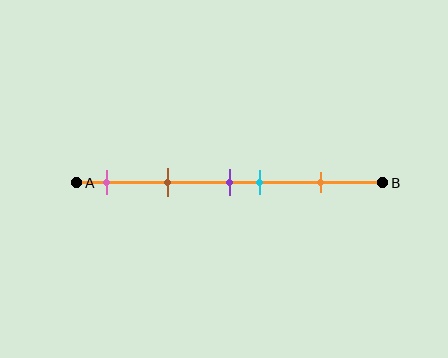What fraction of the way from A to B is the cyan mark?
The cyan mark is approximately 60% (0.6) of the way from A to B.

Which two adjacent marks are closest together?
The purple and cyan marks are the closest adjacent pair.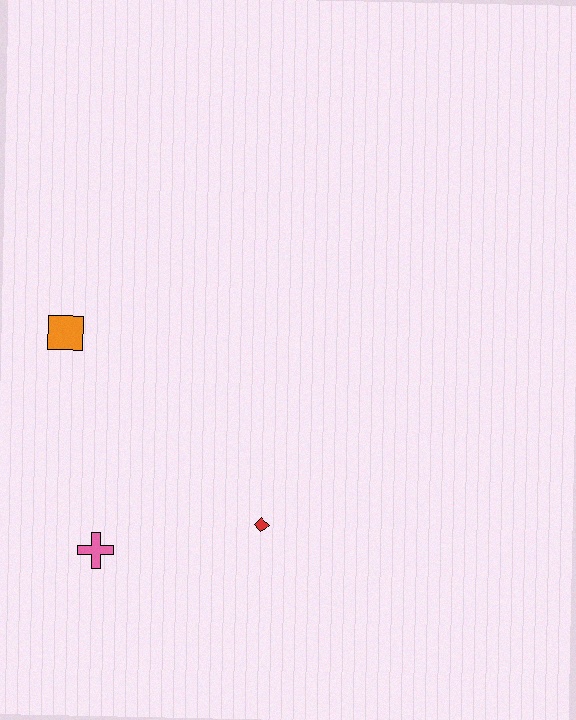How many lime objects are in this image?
There are no lime objects.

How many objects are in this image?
There are 3 objects.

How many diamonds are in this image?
There is 1 diamond.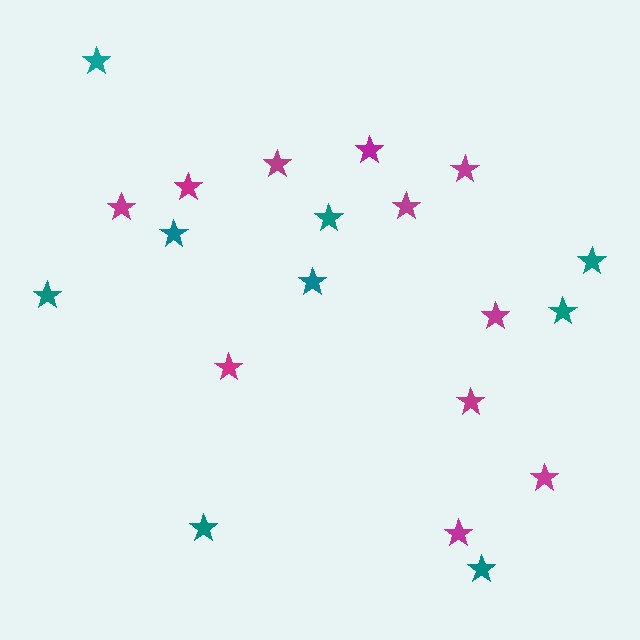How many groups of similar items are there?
There are 2 groups: one group of teal stars (9) and one group of magenta stars (11).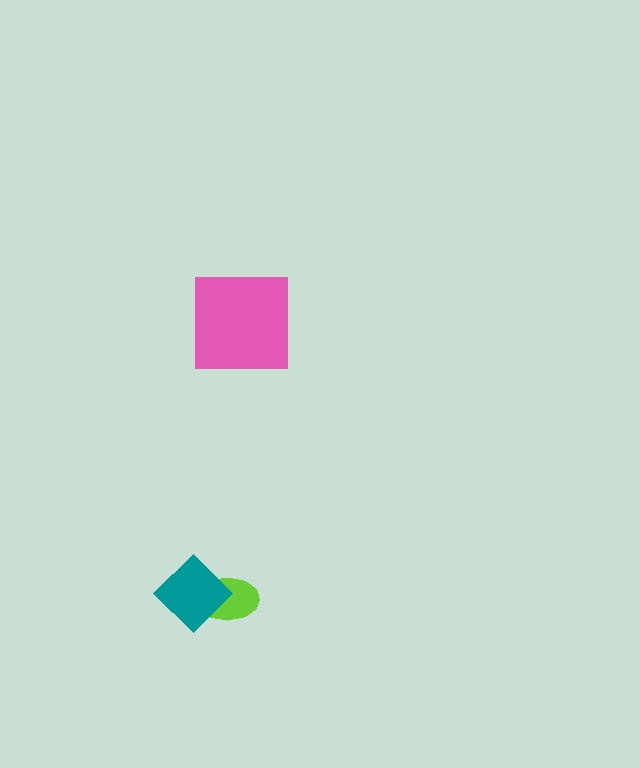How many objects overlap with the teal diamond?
1 object overlaps with the teal diamond.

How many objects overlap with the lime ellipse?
1 object overlaps with the lime ellipse.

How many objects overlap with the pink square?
0 objects overlap with the pink square.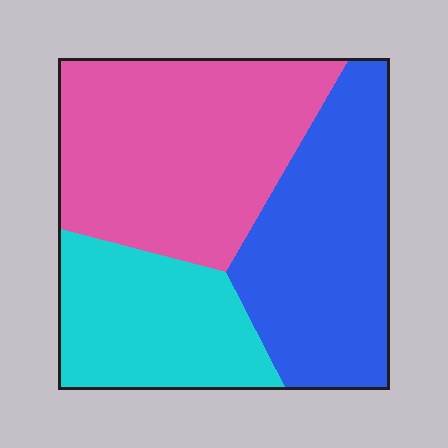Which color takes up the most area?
Pink, at roughly 40%.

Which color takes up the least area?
Cyan, at roughly 25%.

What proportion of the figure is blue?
Blue covers 34% of the figure.